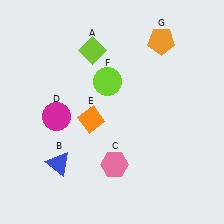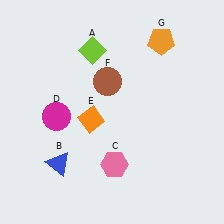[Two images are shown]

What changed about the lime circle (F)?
In Image 1, F is lime. In Image 2, it changed to brown.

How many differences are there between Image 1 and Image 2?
There is 1 difference between the two images.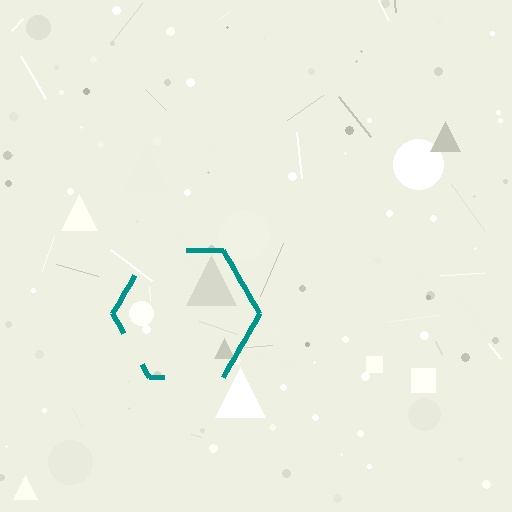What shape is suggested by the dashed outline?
The dashed outline suggests a hexagon.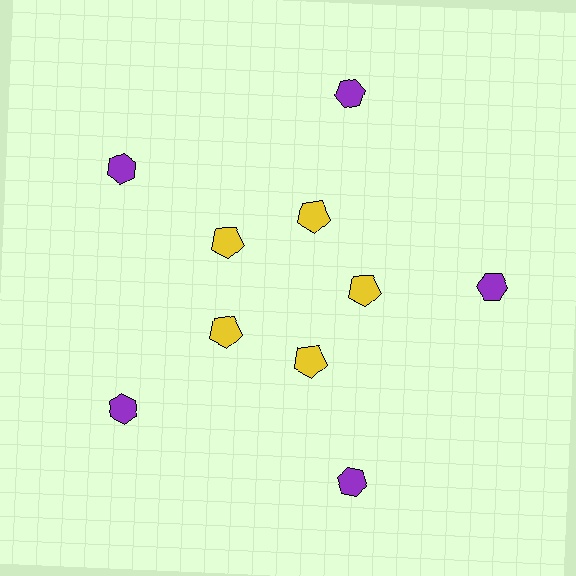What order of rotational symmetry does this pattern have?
This pattern has 5-fold rotational symmetry.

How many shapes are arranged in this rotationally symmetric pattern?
There are 10 shapes, arranged in 5 groups of 2.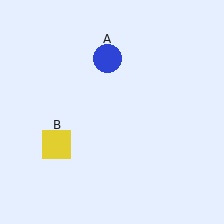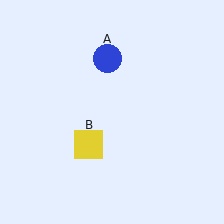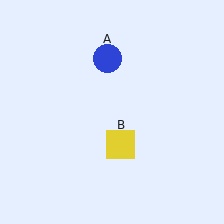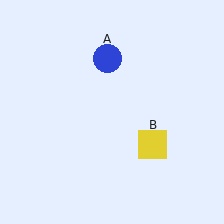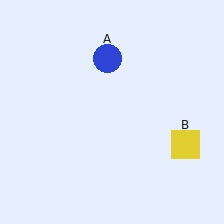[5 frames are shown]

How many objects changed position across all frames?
1 object changed position: yellow square (object B).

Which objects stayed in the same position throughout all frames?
Blue circle (object A) remained stationary.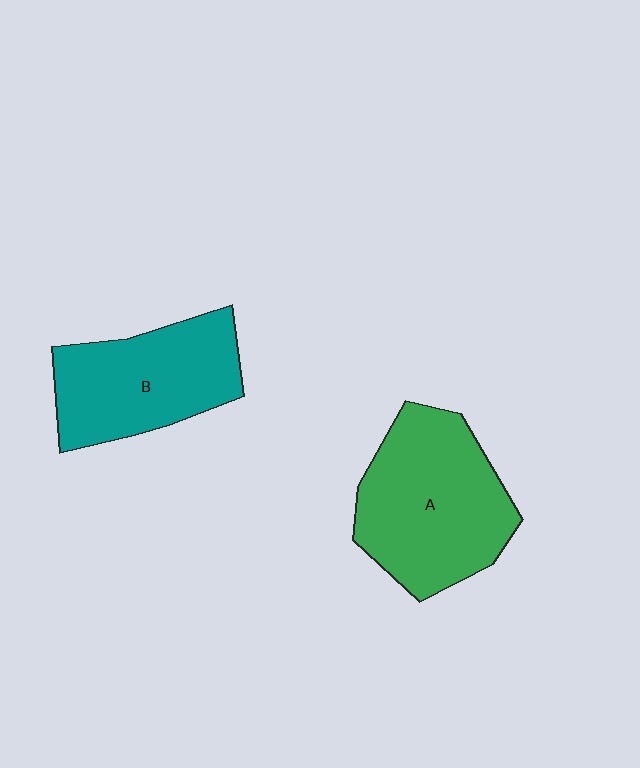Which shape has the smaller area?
Shape B (teal).